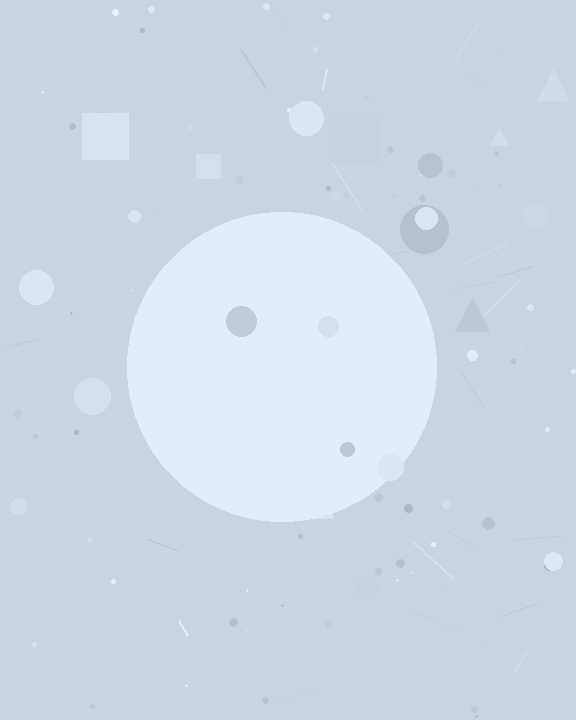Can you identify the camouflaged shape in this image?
The camouflaged shape is a circle.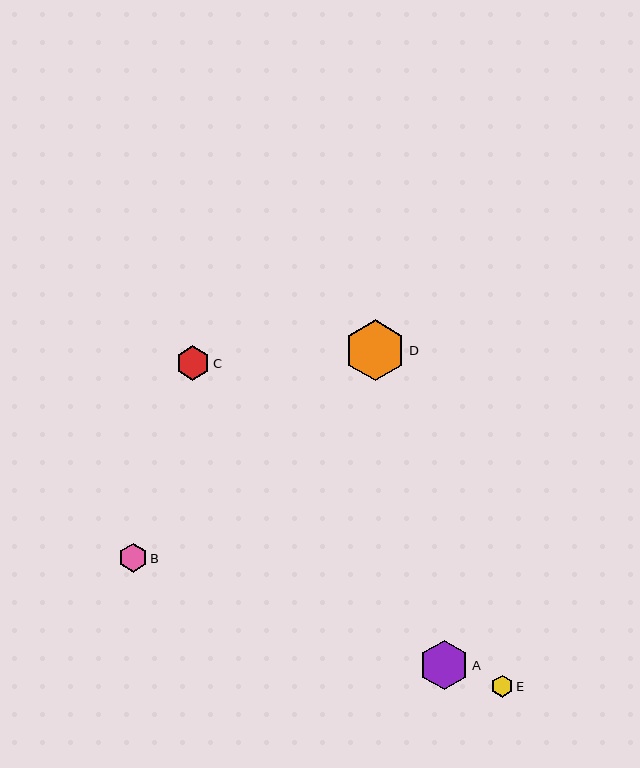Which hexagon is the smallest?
Hexagon E is the smallest with a size of approximately 22 pixels.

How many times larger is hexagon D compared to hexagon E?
Hexagon D is approximately 2.8 times the size of hexagon E.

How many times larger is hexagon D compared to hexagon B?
Hexagon D is approximately 2.1 times the size of hexagon B.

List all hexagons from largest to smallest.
From largest to smallest: D, A, C, B, E.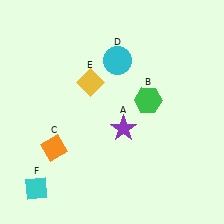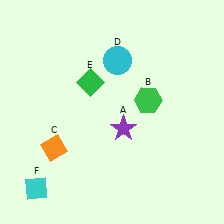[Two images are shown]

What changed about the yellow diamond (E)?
In Image 1, E is yellow. In Image 2, it changed to green.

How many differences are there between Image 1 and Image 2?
There is 1 difference between the two images.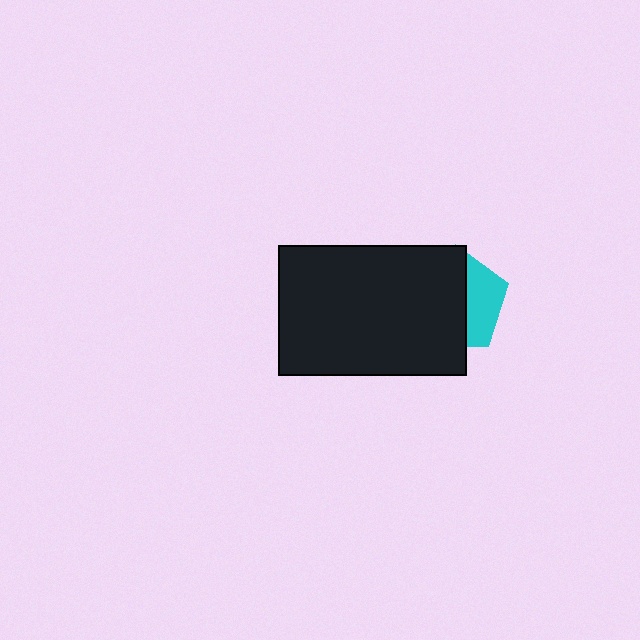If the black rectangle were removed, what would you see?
You would see the complete cyan pentagon.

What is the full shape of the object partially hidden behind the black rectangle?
The partially hidden object is a cyan pentagon.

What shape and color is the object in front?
The object in front is a black rectangle.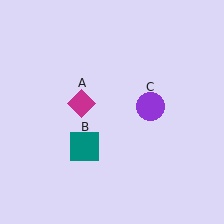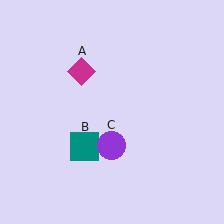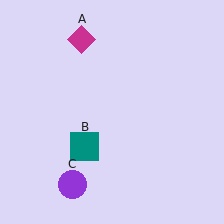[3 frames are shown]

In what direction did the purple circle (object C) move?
The purple circle (object C) moved down and to the left.